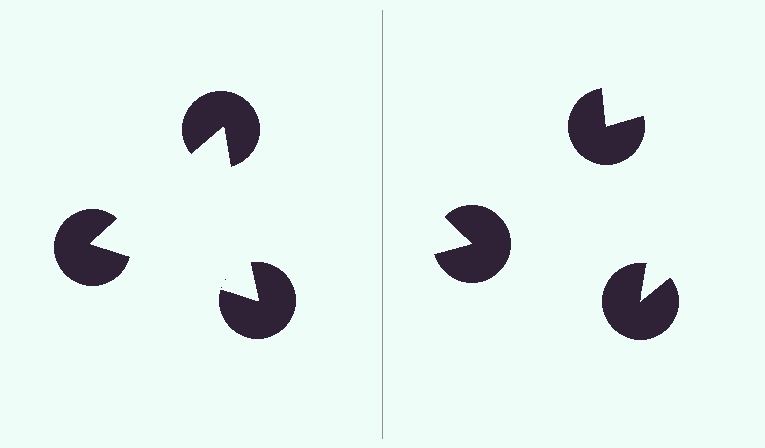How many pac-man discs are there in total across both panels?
6 — 3 on each side.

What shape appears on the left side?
An illusory triangle.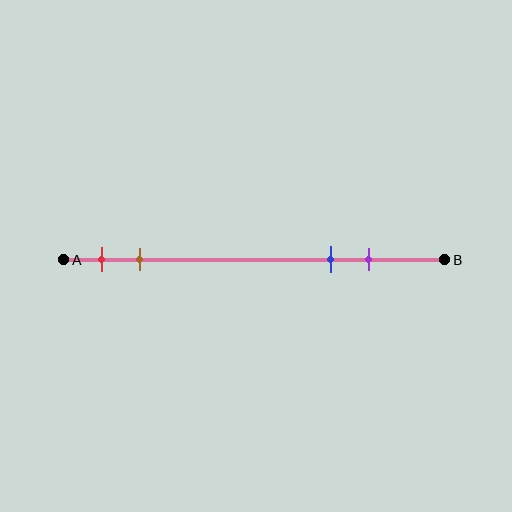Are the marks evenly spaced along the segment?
No, the marks are not evenly spaced.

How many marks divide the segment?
There are 4 marks dividing the segment.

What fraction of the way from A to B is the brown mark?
The brown mark is approximately 20% (0.2) of the way from A to B.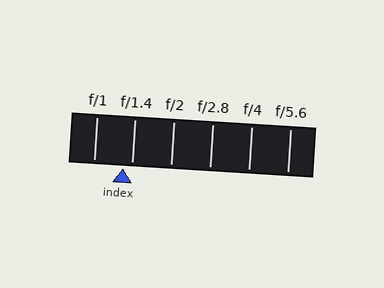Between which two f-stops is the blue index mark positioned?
The index mark is between f/1 and f/1.4.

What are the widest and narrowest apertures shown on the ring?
The widest aperture shown is f/1 and the narrowest is f/5.6.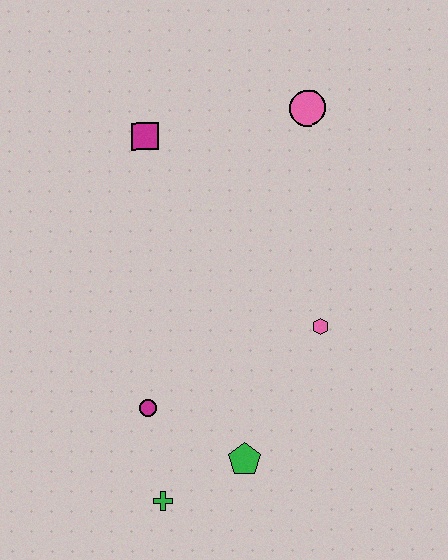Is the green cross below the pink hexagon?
Yes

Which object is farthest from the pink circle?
The green cross is farthest from the pink circle.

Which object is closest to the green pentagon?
The green cross is closest to the green pentagon.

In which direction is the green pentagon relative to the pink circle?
The green pentagon is below the pink circle.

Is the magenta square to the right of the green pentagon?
No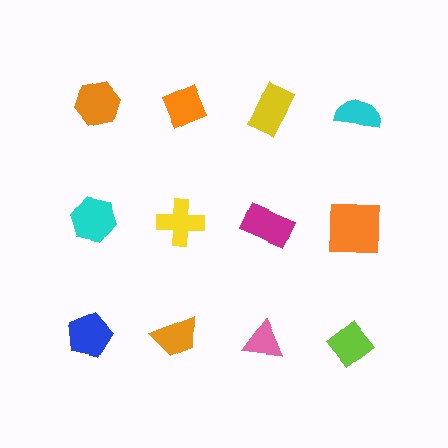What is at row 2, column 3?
A magenta rectangle.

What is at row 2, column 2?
A yellow cross.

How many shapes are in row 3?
4 shapes.